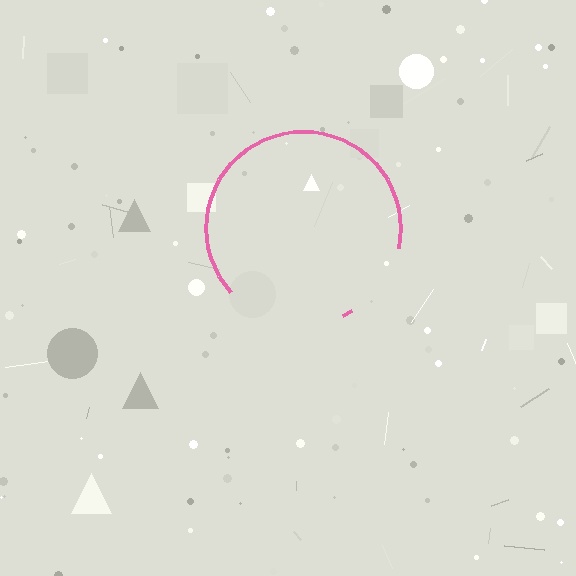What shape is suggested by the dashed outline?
The dashed outline suggests a circle.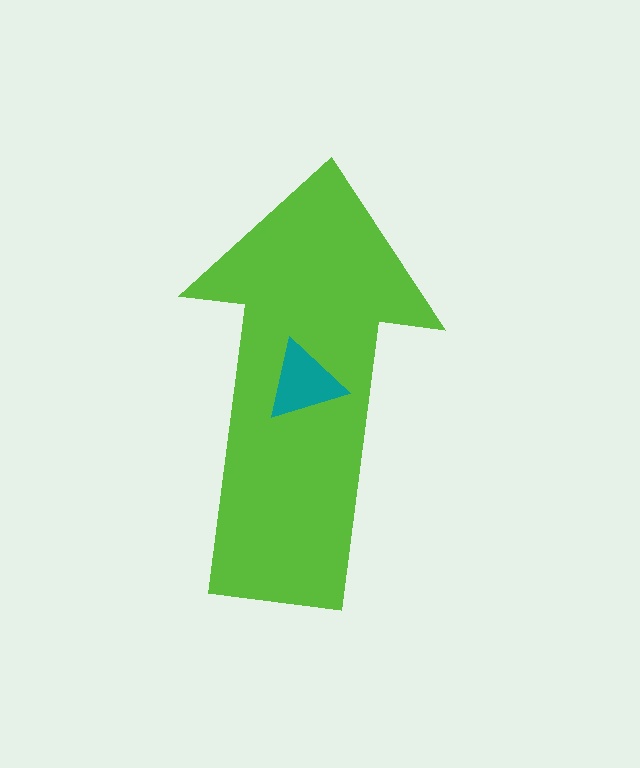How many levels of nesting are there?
2.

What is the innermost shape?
The teal triangle.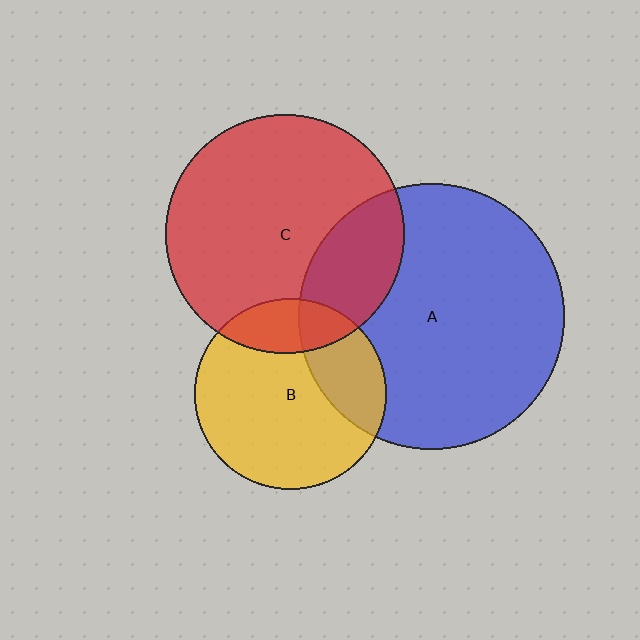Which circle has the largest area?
Circle A (blue).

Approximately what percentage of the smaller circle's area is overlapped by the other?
Approximately 25%.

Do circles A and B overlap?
Yes.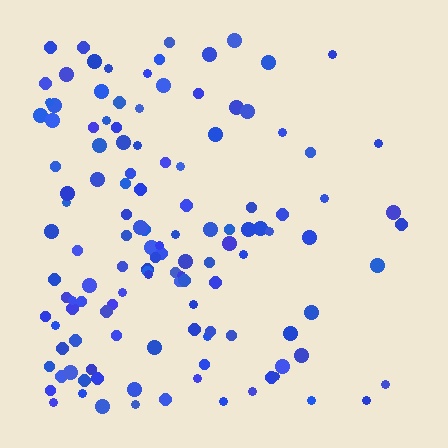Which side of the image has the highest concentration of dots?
The left.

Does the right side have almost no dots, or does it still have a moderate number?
Still a moderate number, just noticeably fewer than the left.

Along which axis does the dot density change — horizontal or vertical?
Horizontal.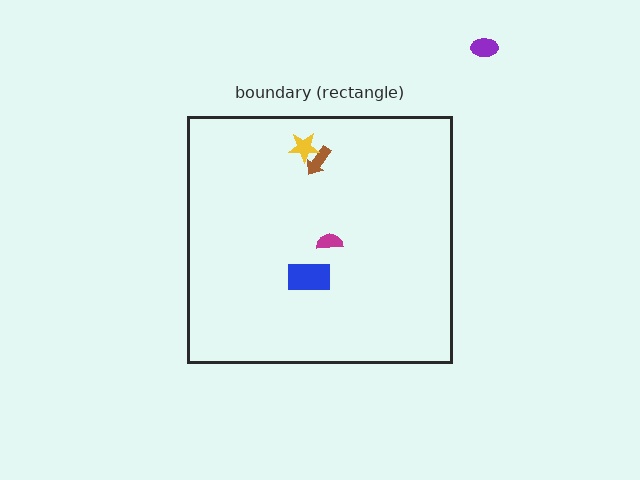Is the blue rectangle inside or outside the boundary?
Inside.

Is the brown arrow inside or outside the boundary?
Inside.